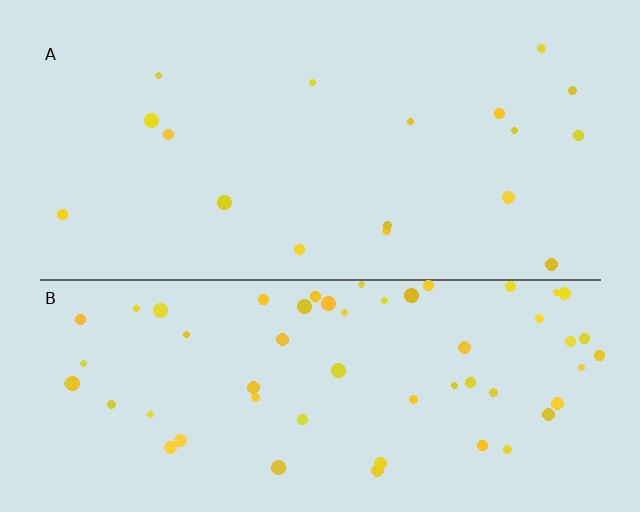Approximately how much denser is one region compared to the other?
Approximately 3.3× — region B over region A.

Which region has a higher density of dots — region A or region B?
B (the bottom).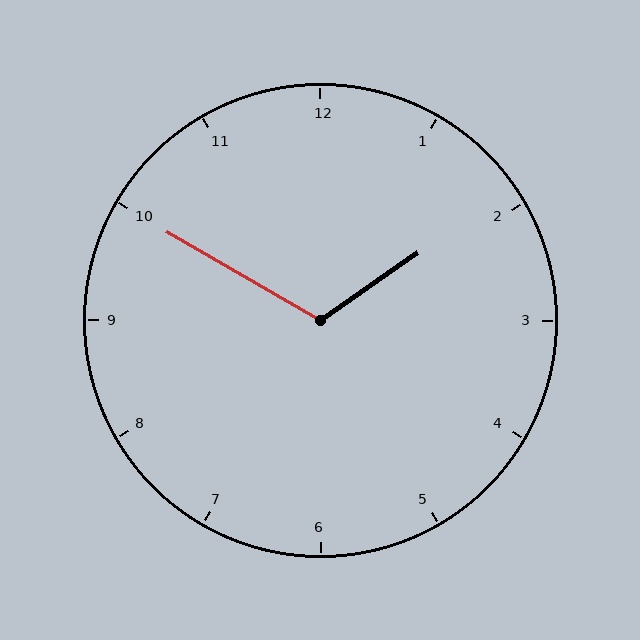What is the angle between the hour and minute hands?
Approximately 115 degrees.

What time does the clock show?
1:50.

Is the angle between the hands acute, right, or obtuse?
It is obtuse.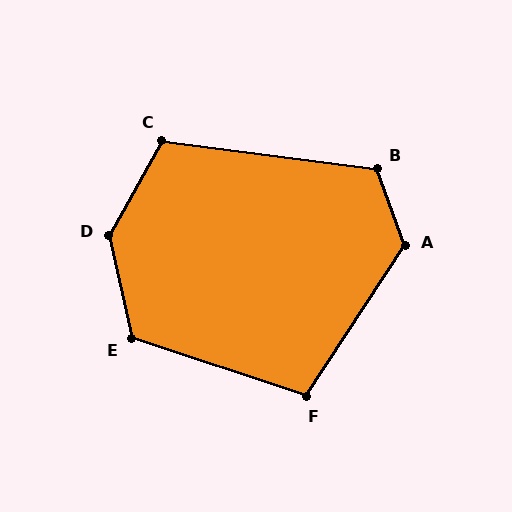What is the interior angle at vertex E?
Approximately 121 degrees (obtuse).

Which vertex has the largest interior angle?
D, at approximately 138 degrees.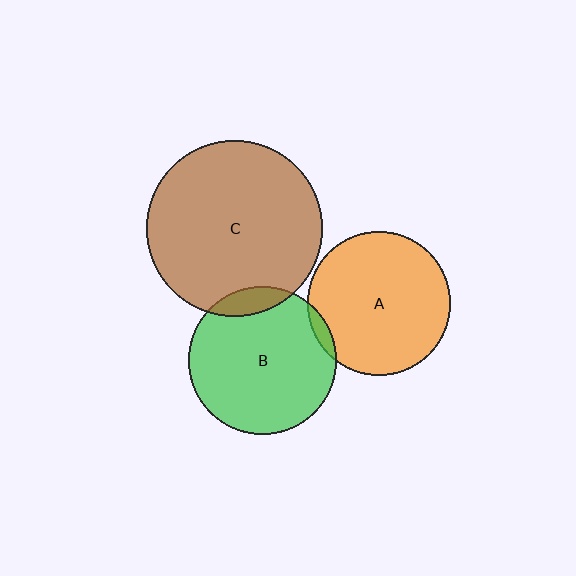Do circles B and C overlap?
Yes.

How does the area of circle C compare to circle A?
Approximately 1.5 times.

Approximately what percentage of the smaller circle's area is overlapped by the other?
Approximately 10%.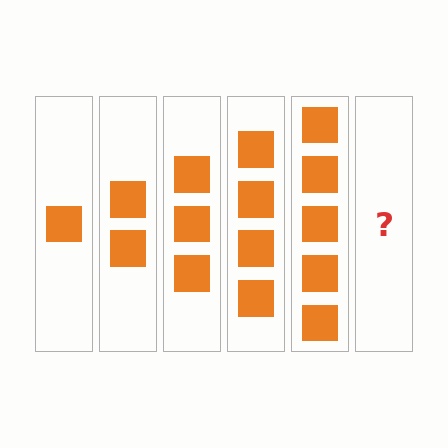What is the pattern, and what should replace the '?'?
The pattern is that each step adds one more square. The '?' should be 6 squares.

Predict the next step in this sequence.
The next step is 6 squares.